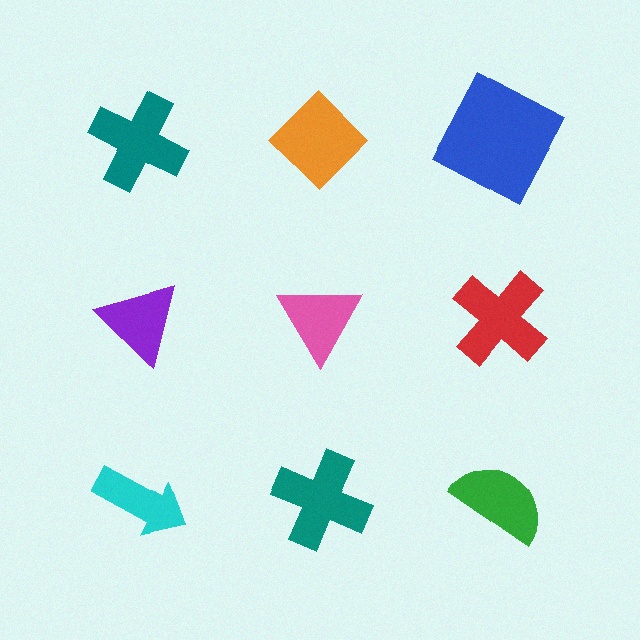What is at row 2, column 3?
A red cross.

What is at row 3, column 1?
A cyan arrow.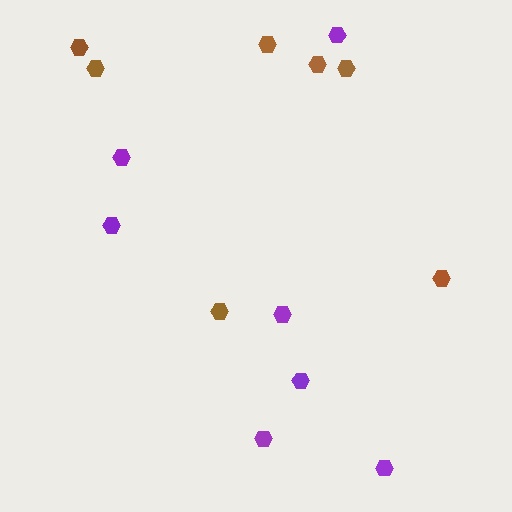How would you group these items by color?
There are 2 groups: one group of purple hexagons (7) and one group of brown hexagons (7).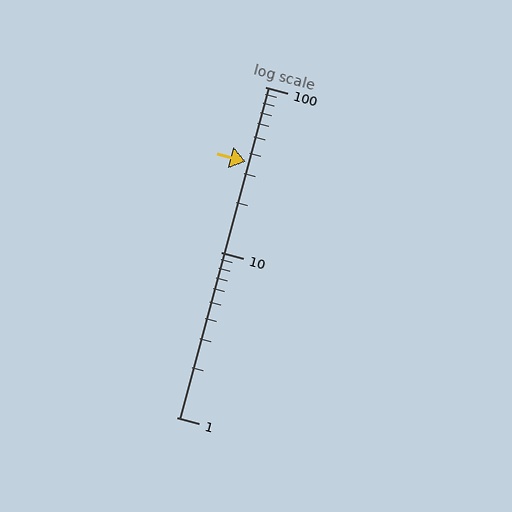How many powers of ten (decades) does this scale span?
The scale spans 2 decades, from 1 to 100.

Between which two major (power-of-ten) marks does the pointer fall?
The pointer is between 10 and 100.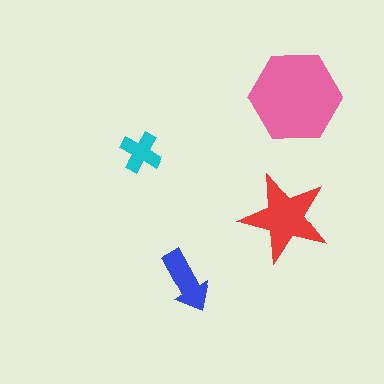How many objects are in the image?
There are 4 objects in the image.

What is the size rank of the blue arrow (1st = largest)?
3rd.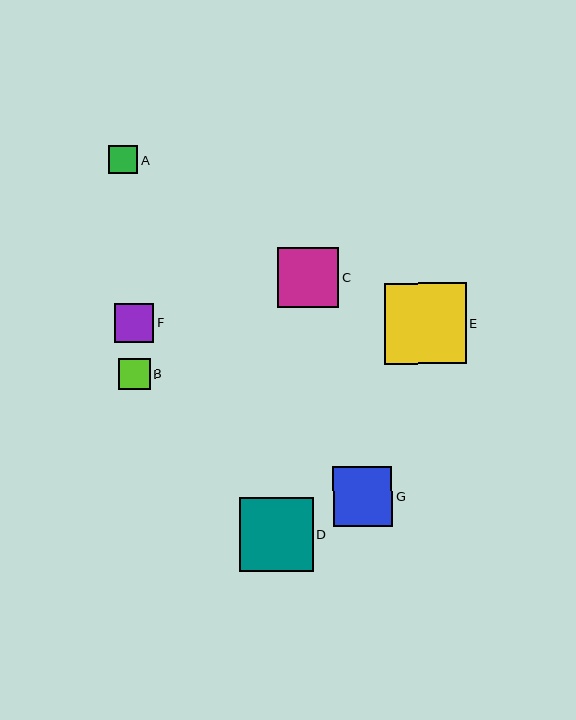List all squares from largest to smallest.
From largest to smallest: E, D, C, G, F, B, A.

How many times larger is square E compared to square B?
Square E is approximately 2.6 times the size of square B.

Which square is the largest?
Square E is the largest with a size of approximately 82 pixels.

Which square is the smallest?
Square A is the smallest with a size of approximately 29 pixels.